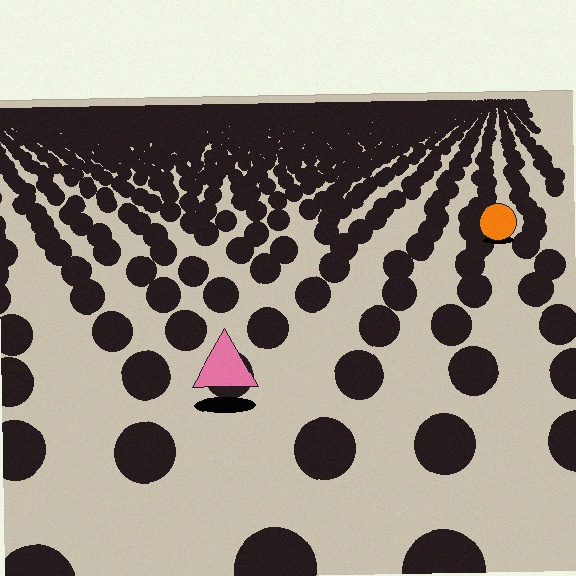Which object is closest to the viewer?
The pink triangle is closest. The texture marks near it are larger and more spread out.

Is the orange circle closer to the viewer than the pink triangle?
No. The pink triangle is closer — you can tell from the texture gradient: the ground texture is coarser near it.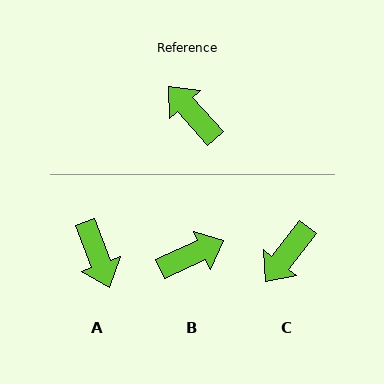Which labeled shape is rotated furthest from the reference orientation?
A, about 158 degrees away.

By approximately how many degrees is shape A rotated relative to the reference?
Approximately 158 degrees counter-clockwise.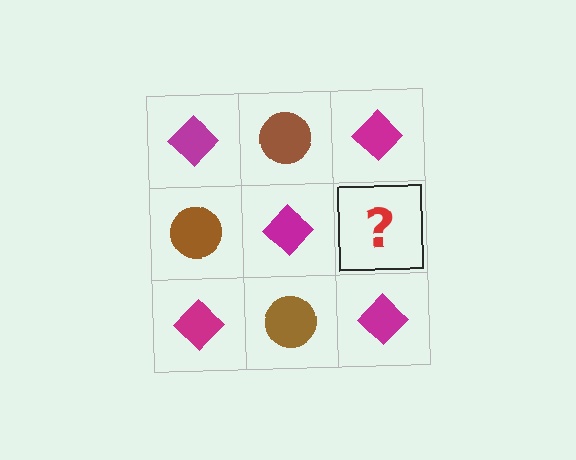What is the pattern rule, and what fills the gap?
The rule is that it alternates magenta diamond and brown circle in a checkerboard pattern. The gap should be filled with a brown circle.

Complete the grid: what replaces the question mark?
The question mark should be replaced with a brown circle.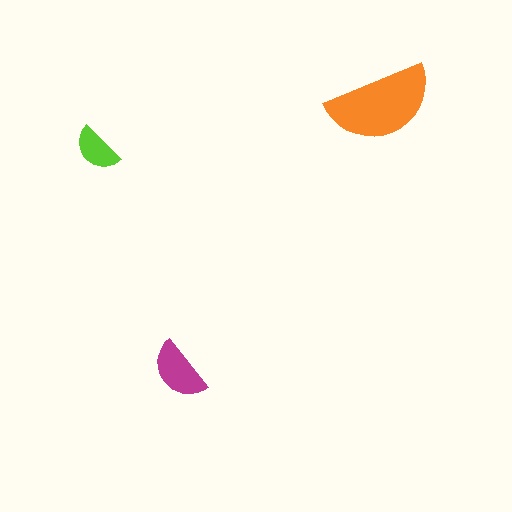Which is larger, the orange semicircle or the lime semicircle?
The orange one.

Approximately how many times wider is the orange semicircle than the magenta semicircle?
About 1.5 times wider.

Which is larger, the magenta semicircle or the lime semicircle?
The magenta one.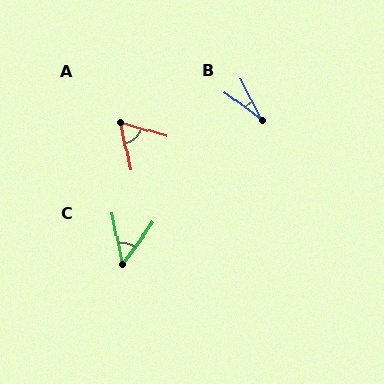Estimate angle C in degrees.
Approximately 48 degrees.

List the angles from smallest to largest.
B (25°), C (48°), A (62°).